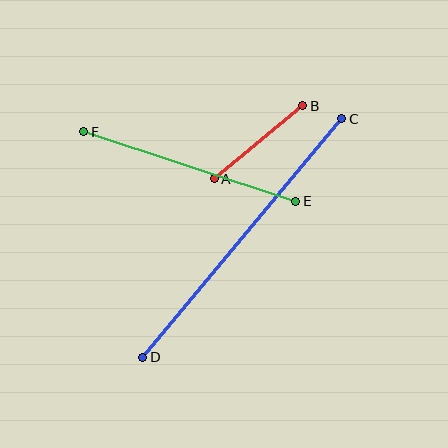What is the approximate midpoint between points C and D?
The midpoint is at approximately (242, 238) pixels.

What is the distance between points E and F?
The distance is approximately 223 pixels.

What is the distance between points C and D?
The distance is approximately 311 pixels.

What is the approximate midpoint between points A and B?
The midpoint is at approximately (259, 142) pixels.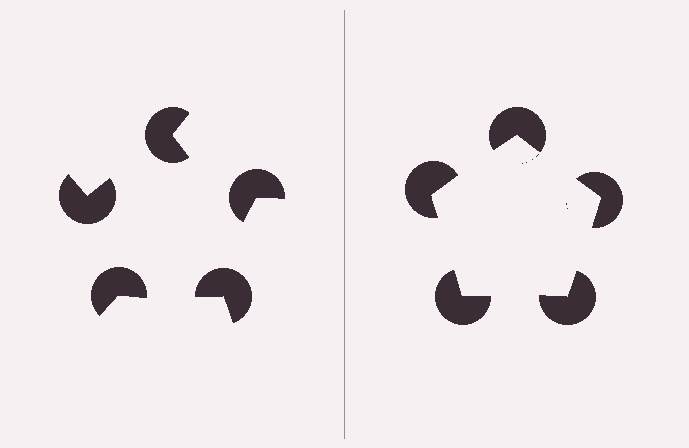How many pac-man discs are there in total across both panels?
10 — 5 on each side.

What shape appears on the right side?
An illusory pentagon.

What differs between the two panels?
The pac-man discs are positioned identically on both sides; only the wedge orientations differ. On the right they align to a pentagon; on the left they are misaligned.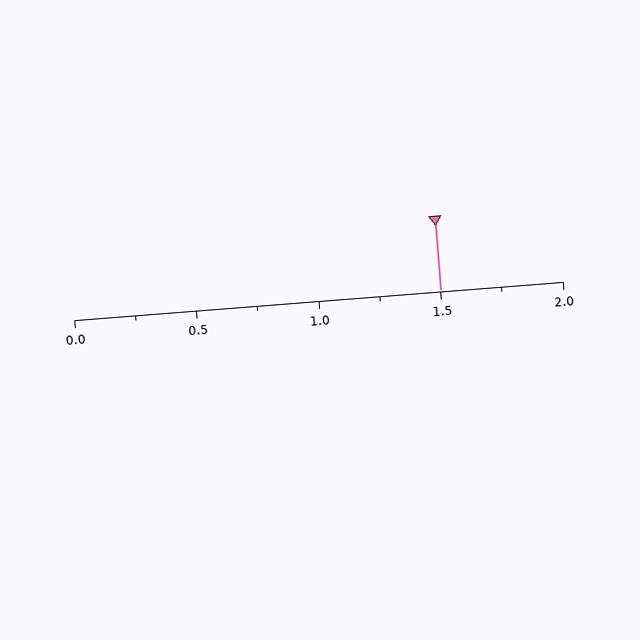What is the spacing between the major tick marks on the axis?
The major ticks are spaced 0.5 apart.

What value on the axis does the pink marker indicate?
The marker indicates approximately 1.5.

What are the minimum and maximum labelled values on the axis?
The axis runs from 0.0 to 2.0.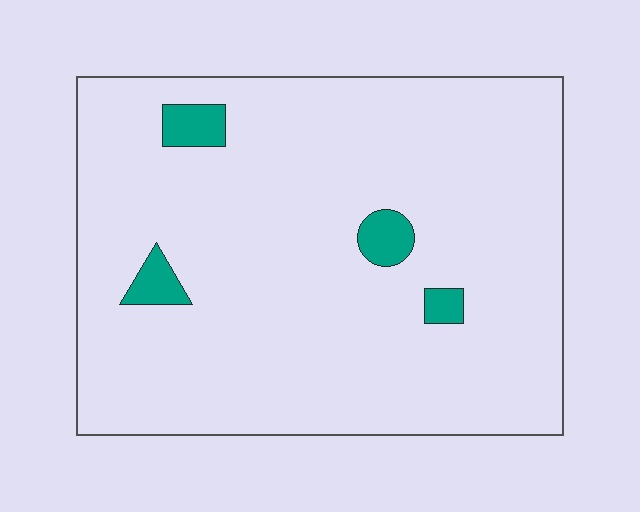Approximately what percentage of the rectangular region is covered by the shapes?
Approximately 5%.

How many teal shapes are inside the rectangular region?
4.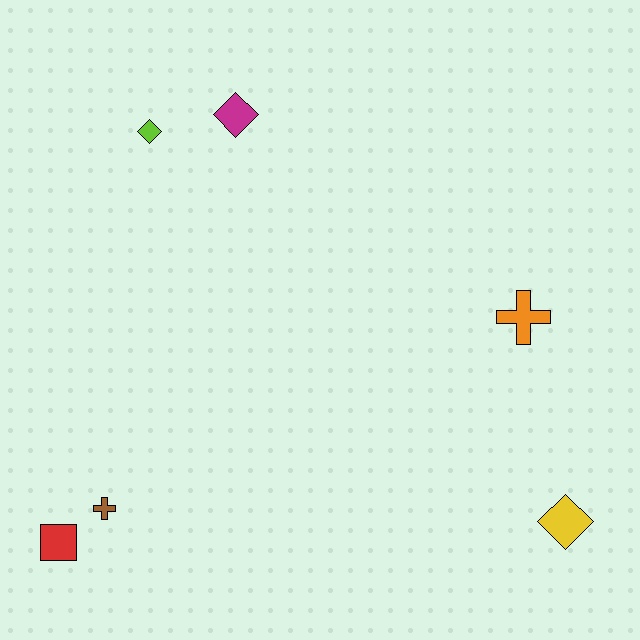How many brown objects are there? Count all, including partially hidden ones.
There is 1 brown object.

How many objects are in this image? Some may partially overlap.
There are 6 objects.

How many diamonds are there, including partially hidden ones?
There are 3 diamonds.